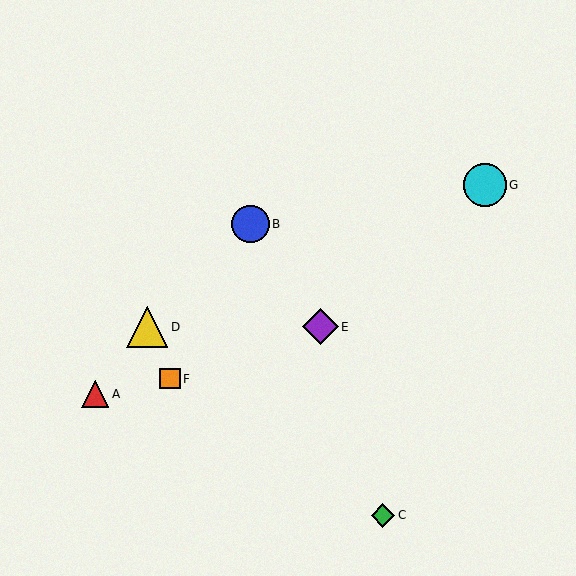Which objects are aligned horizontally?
Objects D, E are aligned horizontally.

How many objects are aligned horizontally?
2 objects (D, E) are aligned horizontally.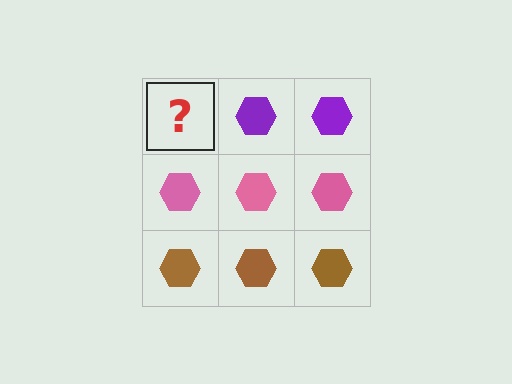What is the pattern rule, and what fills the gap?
The rule is that each row has a consistent color. The gap should be filled with a purple hexagon.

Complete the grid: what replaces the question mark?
The question mark should be replaced with a purple hexagon.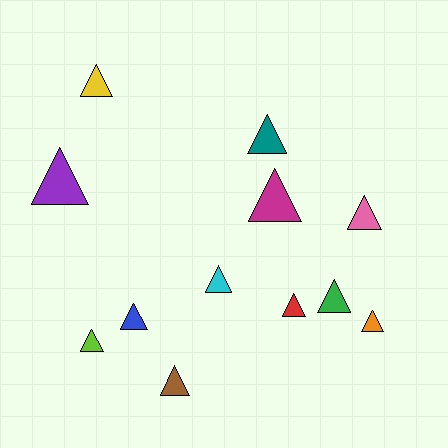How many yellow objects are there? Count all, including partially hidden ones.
There is 1 yellow object.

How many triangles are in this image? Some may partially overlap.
There are 12 triangles.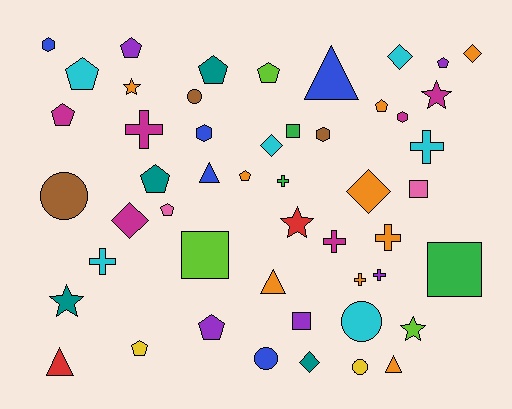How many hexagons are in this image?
There are 4 hexagons.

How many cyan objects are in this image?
There are 6 cyan objects.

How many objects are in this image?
There are 50 objects.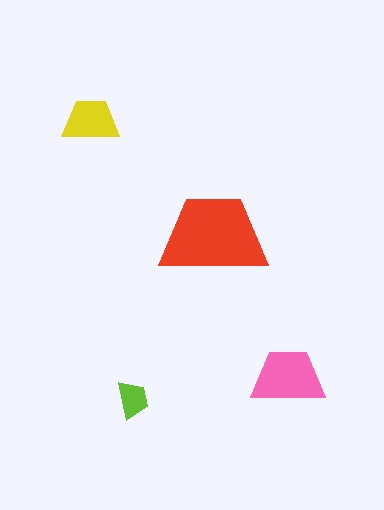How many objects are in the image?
There are 4 objects in the image.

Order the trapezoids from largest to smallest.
the red one, the pink one, the yellow one, the lime one.